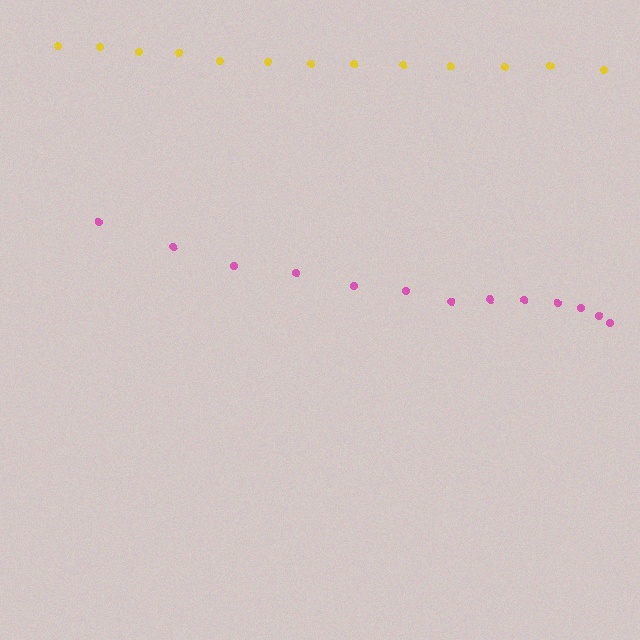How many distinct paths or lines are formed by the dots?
There are 2 distinct paths.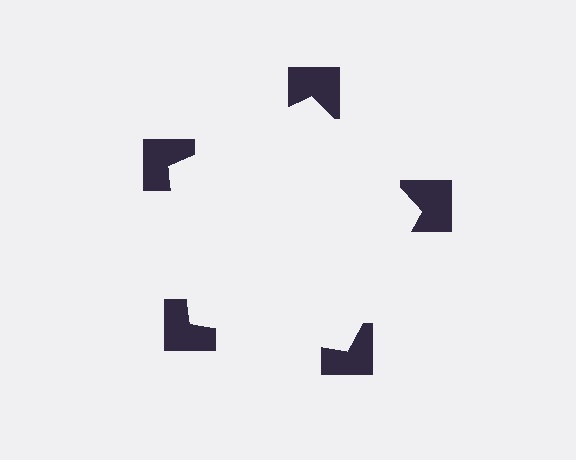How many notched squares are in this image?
There are 5 — one at each vertex of the illusory pentagon.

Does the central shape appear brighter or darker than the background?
It typically appears slightly brighter than the background, even though no actual brightness change is drawn.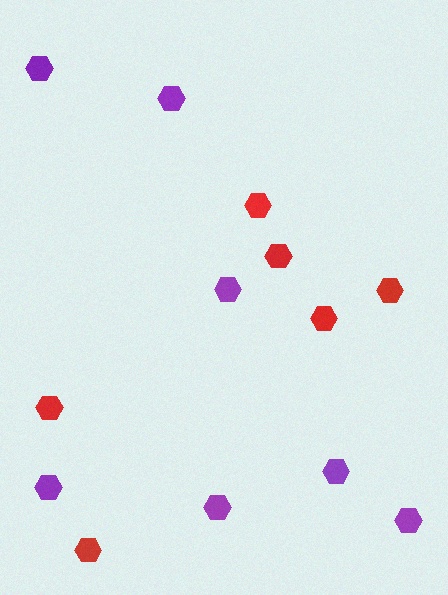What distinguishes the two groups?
There are 2 groups: one group of purple hexagons (7) and one group of red hexagons (6).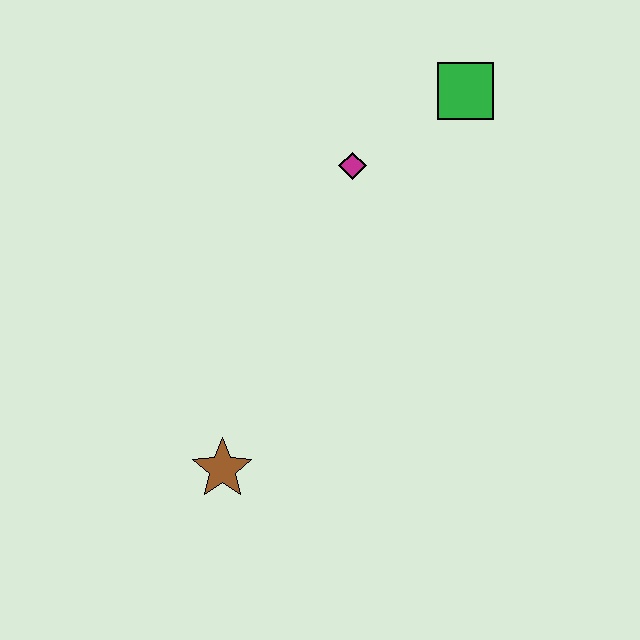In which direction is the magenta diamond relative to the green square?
The magenta diamond is to the left of the green square.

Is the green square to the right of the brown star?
Yes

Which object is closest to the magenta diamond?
The green square is closest to the magenta diamond.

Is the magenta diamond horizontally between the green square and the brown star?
Yes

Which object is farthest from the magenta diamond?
The brown star is farthest from the magenta diamond.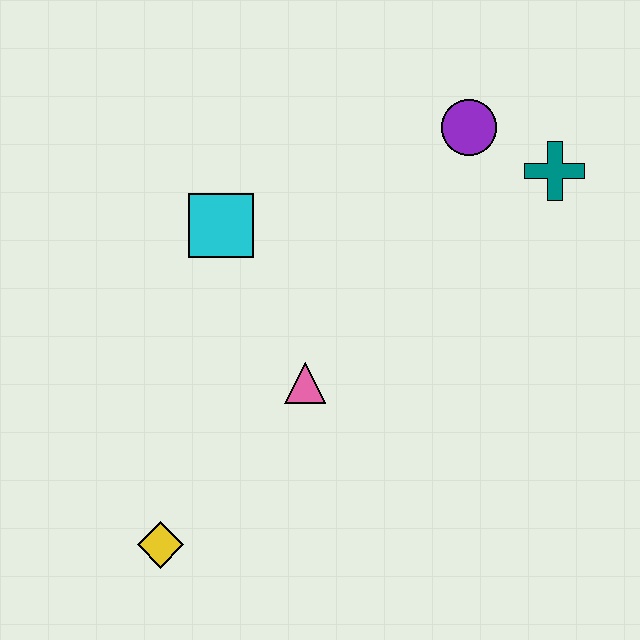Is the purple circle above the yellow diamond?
Yes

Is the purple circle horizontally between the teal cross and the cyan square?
Yes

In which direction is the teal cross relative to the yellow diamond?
The teal cross is to the right of the yellow diamond.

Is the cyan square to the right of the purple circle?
No